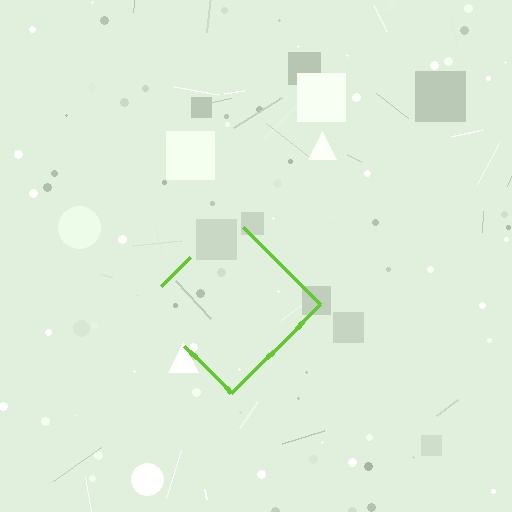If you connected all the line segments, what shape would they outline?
They would outline a diamond.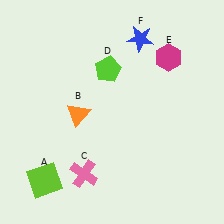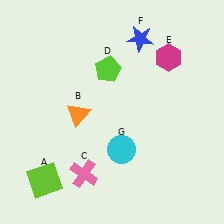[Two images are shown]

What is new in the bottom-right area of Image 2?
A cyan circle (G) was added in the bottom-right area of Image 2.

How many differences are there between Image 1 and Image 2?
There is 1 difference between the two images.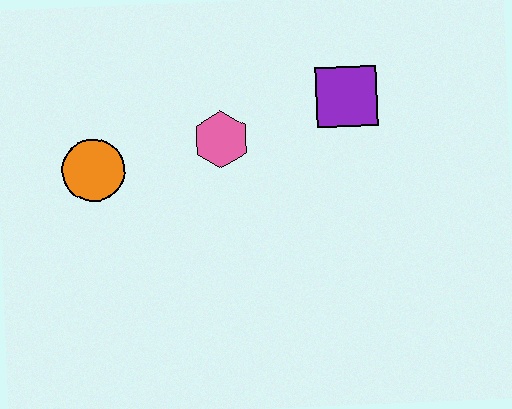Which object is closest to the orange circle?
The pink hexagon is closest to the orange circle.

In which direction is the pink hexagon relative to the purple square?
The pink hexagon is to the left of the purple square.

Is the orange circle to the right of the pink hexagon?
No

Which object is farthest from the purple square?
The orange circle is farthest from the purple square.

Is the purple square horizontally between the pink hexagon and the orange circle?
No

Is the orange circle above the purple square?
No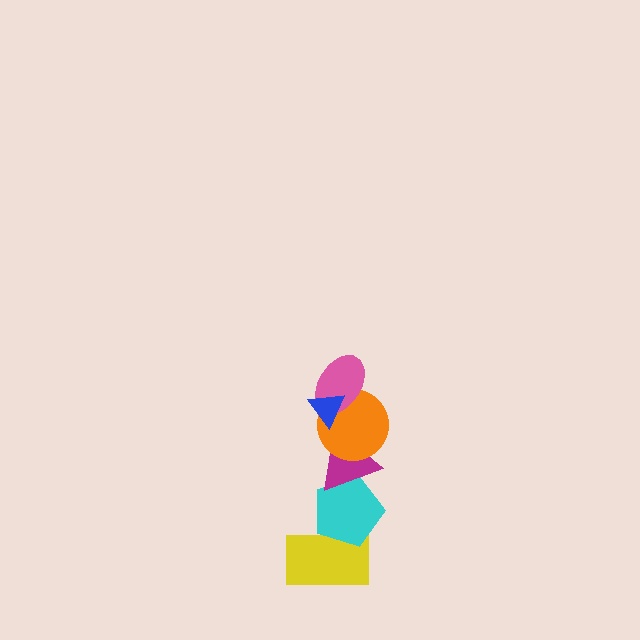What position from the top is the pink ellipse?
The pink ellipse is 2nd from the top.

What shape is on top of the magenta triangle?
The orange circle is on top of the magenta triangle.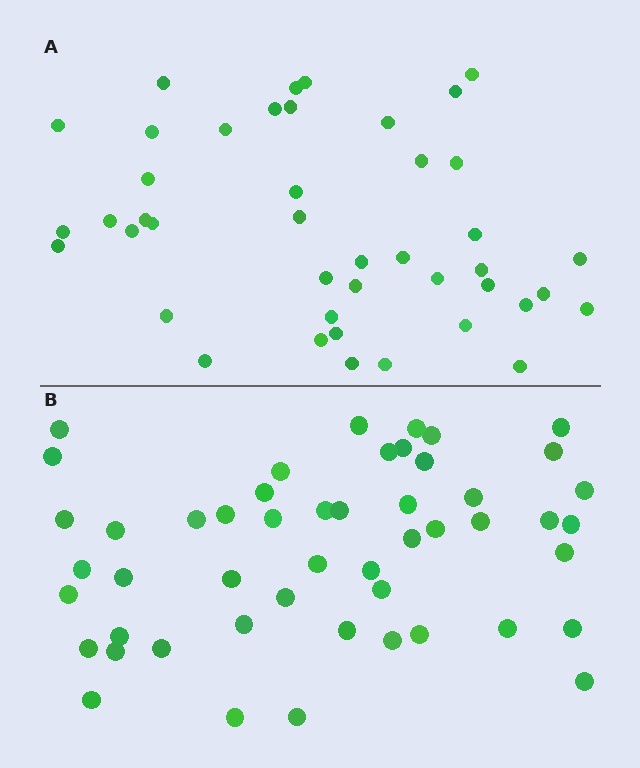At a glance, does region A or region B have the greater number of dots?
Region B (the bottom region) has more dots.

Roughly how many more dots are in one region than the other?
Region B has roughly 8 or so more dots than region A.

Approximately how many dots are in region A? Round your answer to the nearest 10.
About 40 dots. (The exact count is 43, which rounds to 40.)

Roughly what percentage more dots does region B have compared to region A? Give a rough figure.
About 15% more.